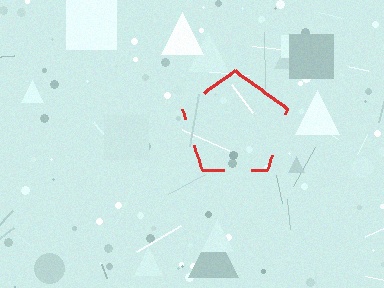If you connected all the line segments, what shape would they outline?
They would outline a pentagon.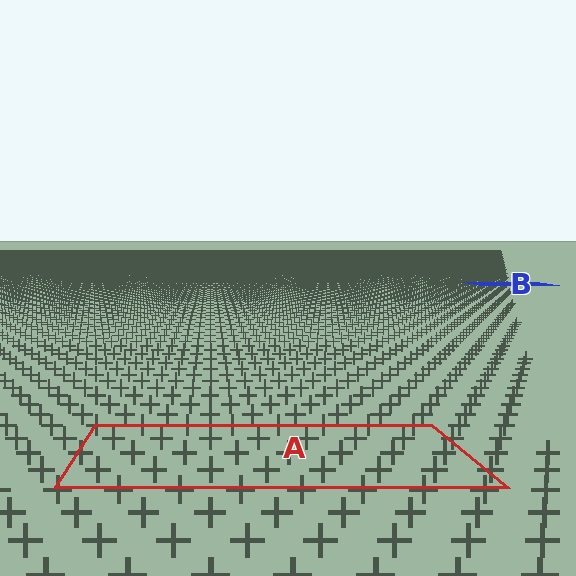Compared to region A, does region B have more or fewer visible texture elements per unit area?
Region B has more texture elements per unit area — they are packed more densely because it is farther away.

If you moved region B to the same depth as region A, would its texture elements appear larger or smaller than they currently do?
They would appear larger. At a closer depth, the same texture elements are projected at a bigger on-screen size.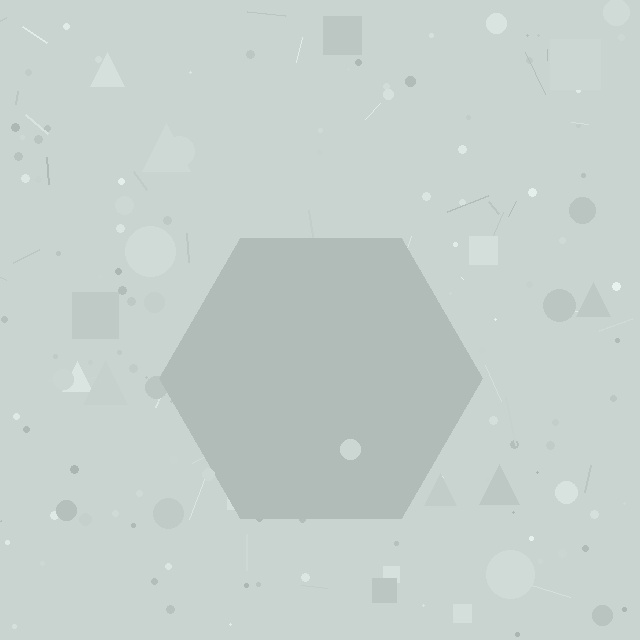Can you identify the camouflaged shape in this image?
The camouflaged shape is a hexagon.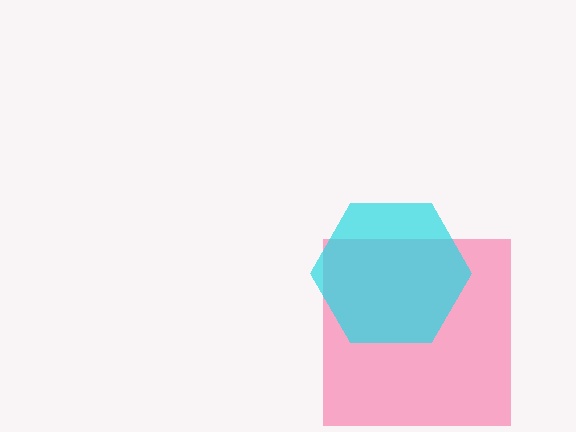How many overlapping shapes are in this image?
There are 2 overlapping shapes in the image.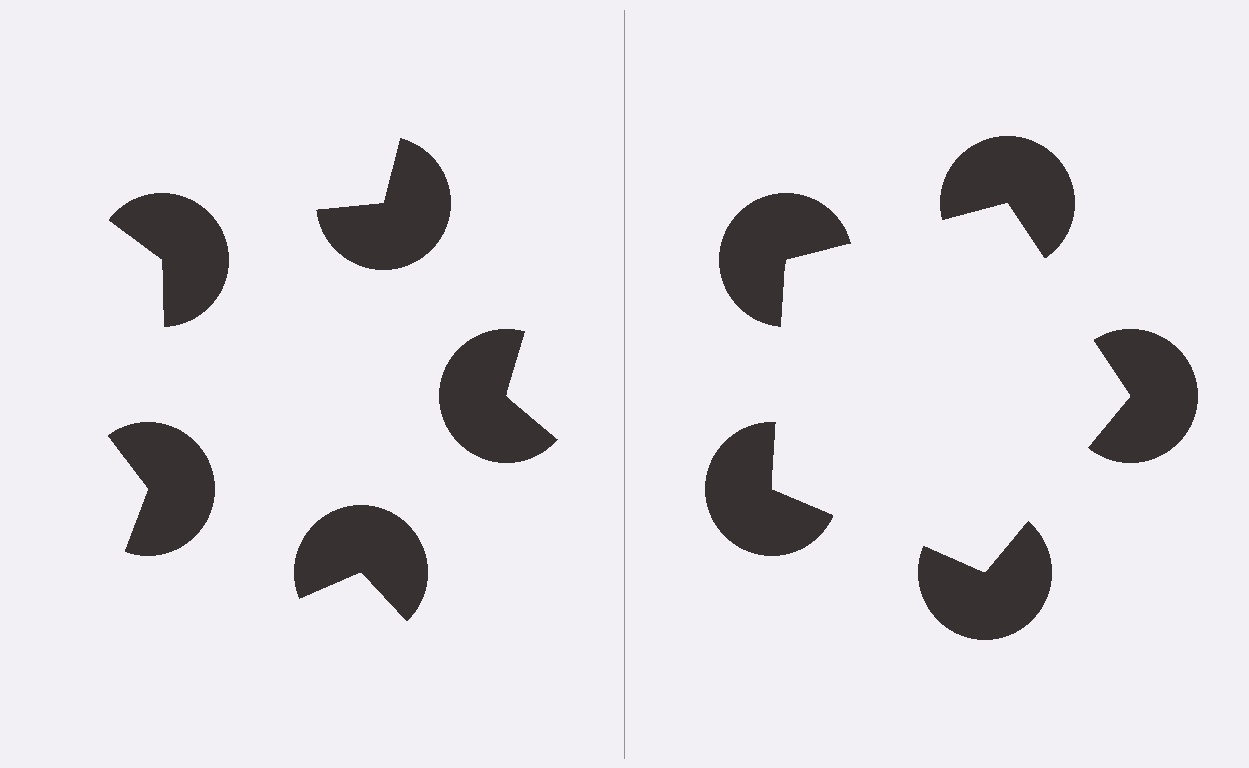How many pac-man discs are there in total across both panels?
10 — 5 on each side.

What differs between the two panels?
The pac-man discs are positioned identically on both sides; only the wedge orientations differ. On the right they align to a pentagon; on the left they are misaligned.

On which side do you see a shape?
An illusory pentagon appears on the right side. On the left side the wedge cuts are rotated, so no coherent shape forms.